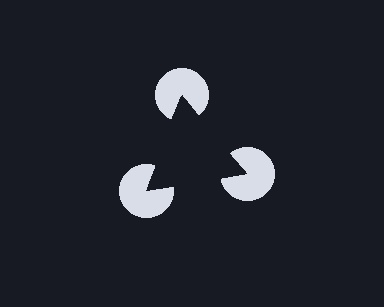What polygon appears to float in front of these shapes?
An illusory triangle — its edges are inferred from the aligned wedge cuts in the pac-man discs, not physically drawn.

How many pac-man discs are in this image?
There are 3 — one at each vertex of the illusory triangle.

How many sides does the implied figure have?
3 sides.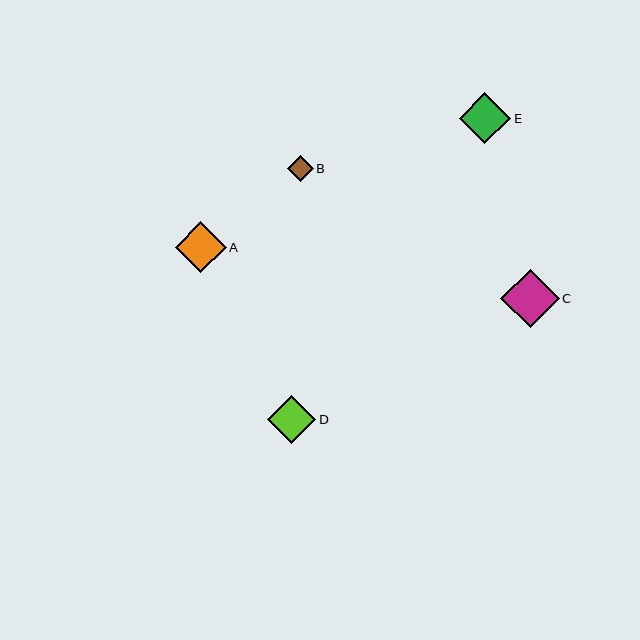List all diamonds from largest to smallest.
From largest to smallest: C, E, A, D, B.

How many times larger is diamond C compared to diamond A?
Diamond C is approximately 1.2 times the size of diamond A.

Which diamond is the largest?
Diamond C is the largest with a size of approximately 59 pixels.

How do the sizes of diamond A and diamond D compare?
Diamond A and diamond D are approximately the same size.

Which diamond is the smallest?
Diamond B is the smallest with a size of approximately 26 pixels.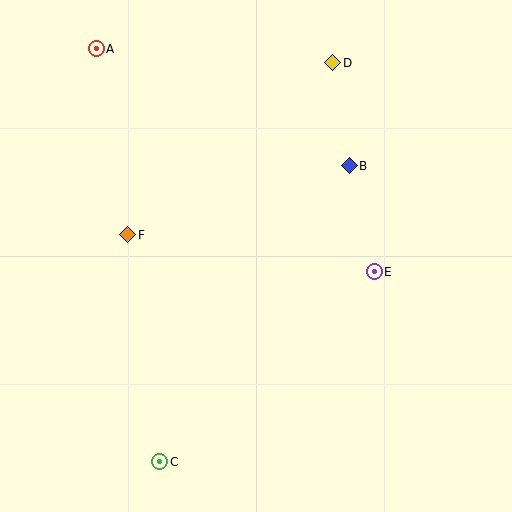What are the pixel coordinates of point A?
Point A is at (96, 49).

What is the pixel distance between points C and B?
The distance between C and B is 352 pixels.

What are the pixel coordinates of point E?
Point E is at (374, 272).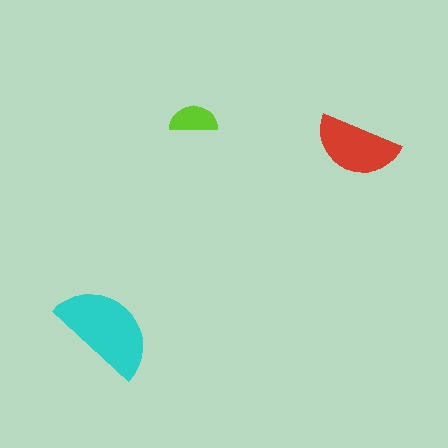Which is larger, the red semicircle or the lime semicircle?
The red one.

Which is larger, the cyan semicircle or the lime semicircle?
The cyan one.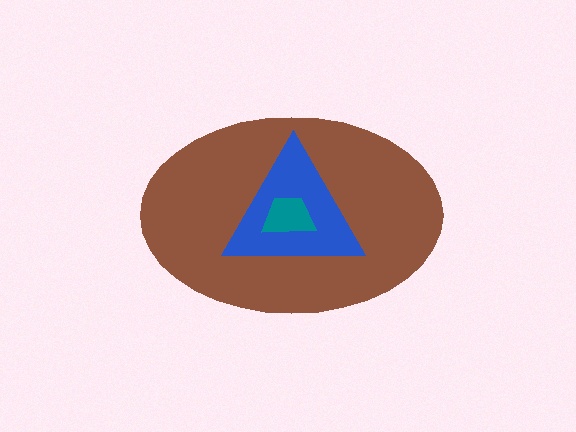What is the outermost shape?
The brown ellipse.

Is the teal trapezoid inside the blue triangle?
Yes.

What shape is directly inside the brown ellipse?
The blue triangle.